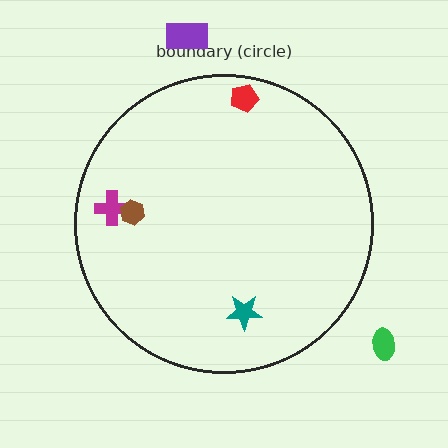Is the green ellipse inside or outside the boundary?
Outside.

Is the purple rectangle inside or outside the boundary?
Outside.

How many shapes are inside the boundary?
4 inside, 2 outside.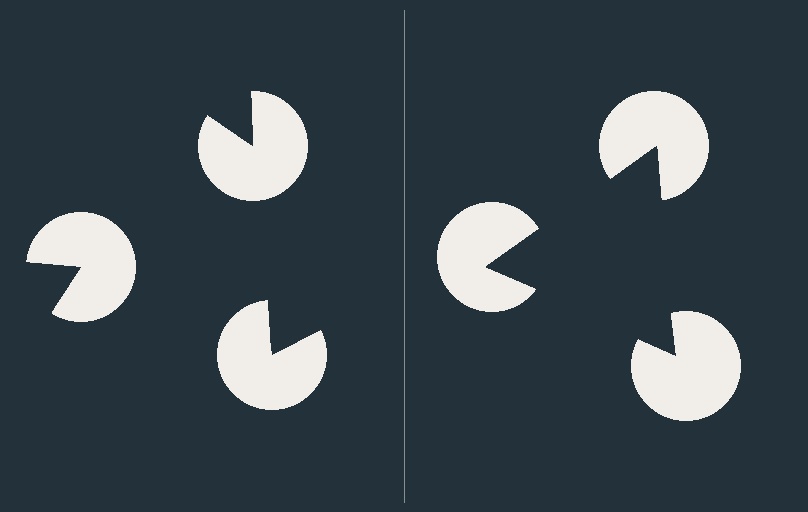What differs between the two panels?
The pac-man discs are positioned identically on both sides; only the wedge orientations differ. On the right they align to a triangle; on the left they are misaligned.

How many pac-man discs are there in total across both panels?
6 — 3 on each side.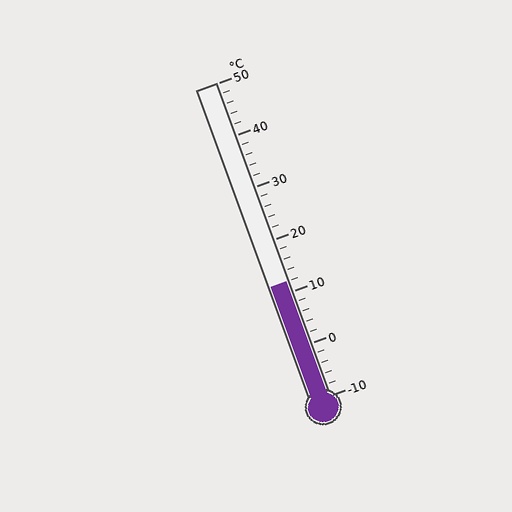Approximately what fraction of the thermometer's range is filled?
The thermometer is filled to approximately 35% of its range.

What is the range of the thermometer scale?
The thermometer scale ranges from -10°C to 50°C.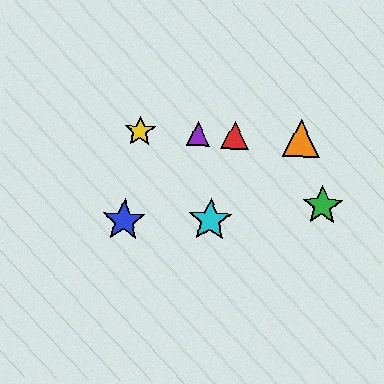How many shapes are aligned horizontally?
4 shapes (the red triangle, the yellow star, the purple triangle, the orange triangle) are aligned horizontally.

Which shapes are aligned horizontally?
The red triangle, the yellow star, the purple triangle, the orange triangle are aligned horizontally.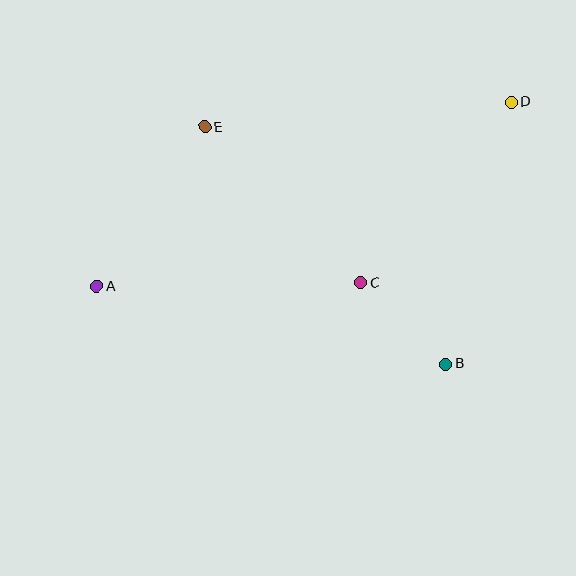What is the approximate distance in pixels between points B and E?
The distance between B and E is approximately 338 pixels.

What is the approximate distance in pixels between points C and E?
The distance between C and E is approximately 220 pixels.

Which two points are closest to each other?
Points B and C are closest to each other.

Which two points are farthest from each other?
Points A and D are farthest from each other.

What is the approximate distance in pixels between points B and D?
The distance between B and D is approximately 270 pixels.